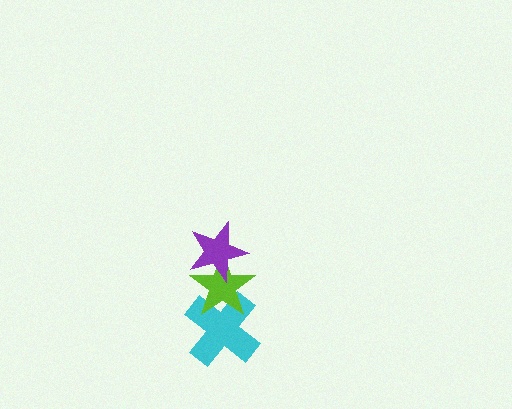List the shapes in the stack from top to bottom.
From top to bottom: the purple star, the lime star, the cyan cross.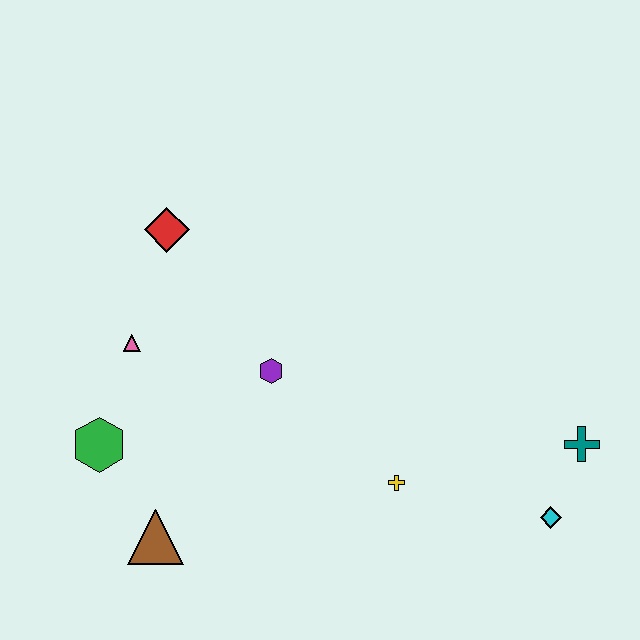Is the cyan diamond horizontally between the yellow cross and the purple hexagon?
No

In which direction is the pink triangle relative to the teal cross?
The pink triangle is to the left of the teal cross.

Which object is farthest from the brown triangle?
The teal cross is farthest from the brown triangle.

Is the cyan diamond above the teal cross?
No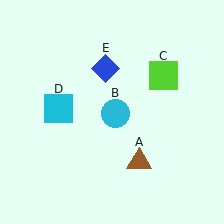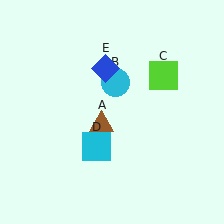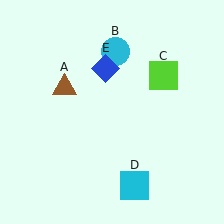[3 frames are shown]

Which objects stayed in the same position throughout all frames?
Lime square (object C) and blue diamond (object E) remained stationary.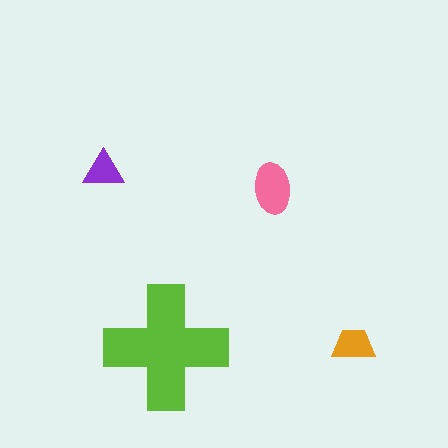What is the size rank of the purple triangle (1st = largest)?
4th.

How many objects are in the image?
There are 4 objects in the image.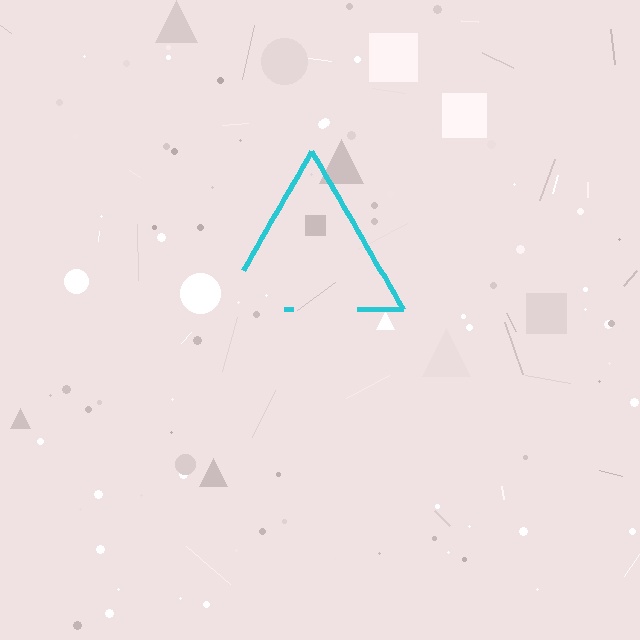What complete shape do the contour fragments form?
The contour fragments form a triangle.